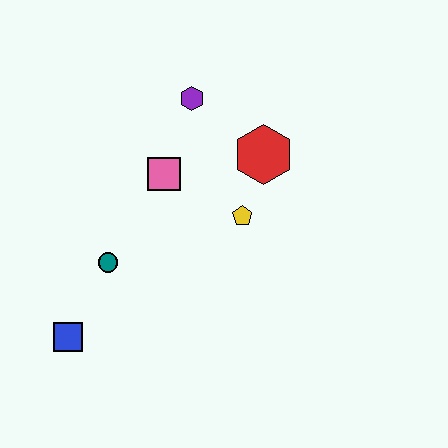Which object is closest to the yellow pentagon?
The red hexagon is closest to the yellow pentagon.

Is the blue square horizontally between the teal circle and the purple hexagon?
No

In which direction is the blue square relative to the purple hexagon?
The blue square is below the purple hexagon.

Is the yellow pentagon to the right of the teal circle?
Yes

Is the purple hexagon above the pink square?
Yes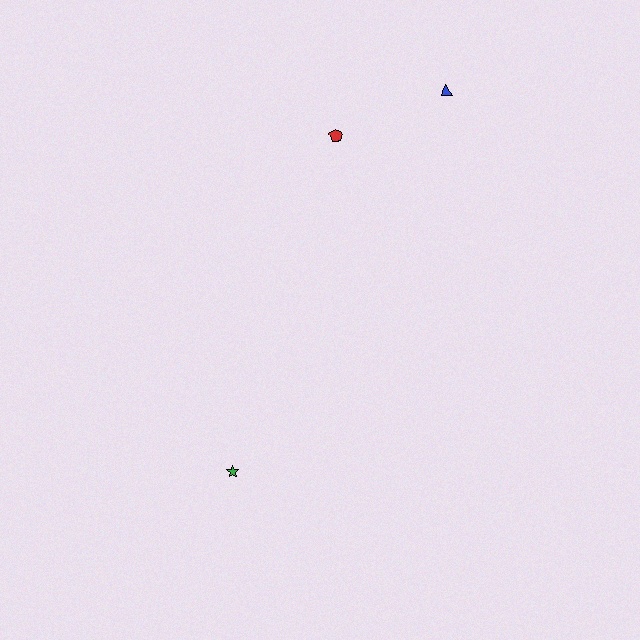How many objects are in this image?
There are 3 objects.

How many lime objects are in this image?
There are no lime objects.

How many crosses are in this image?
There are no crosses.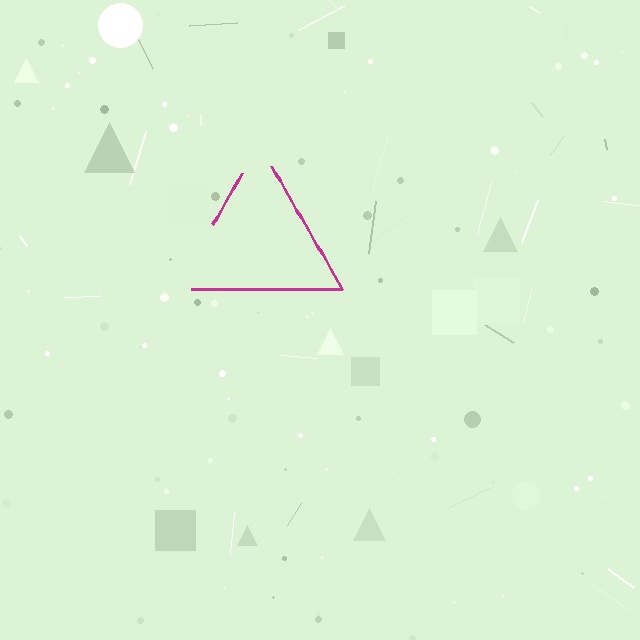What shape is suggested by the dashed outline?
The dashed outline suggests a triangle.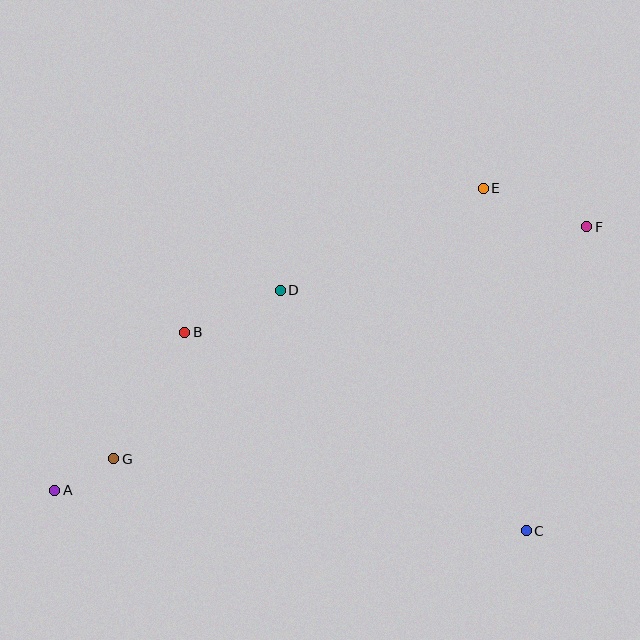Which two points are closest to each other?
Points A and G are closest to each other.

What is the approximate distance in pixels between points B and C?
The distance between B and C is approximately 395 pixels.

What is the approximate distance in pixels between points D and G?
The distance between D and G is approximately 237 pixels.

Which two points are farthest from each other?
Points A and F are farthest from each other.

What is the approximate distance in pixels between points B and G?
The distance between B and G is approximately 145 pixels.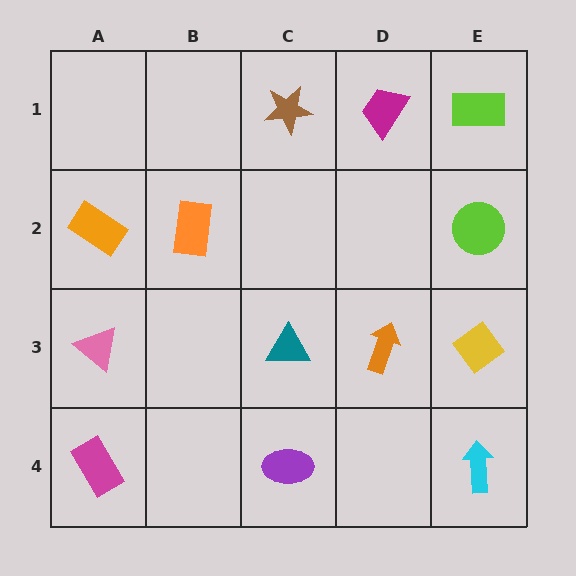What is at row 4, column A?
A magenta rectangle.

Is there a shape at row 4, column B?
No, that cell is empty.